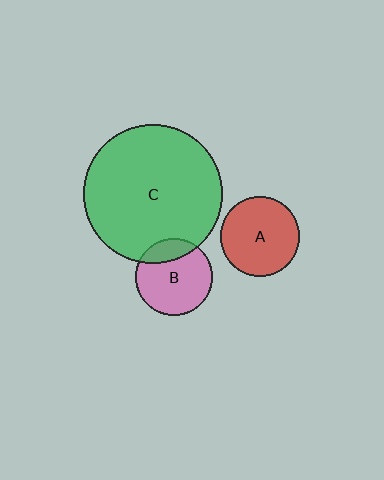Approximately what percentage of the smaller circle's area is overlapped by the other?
Approximately 20%.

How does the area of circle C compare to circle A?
Approximately 3.1 times.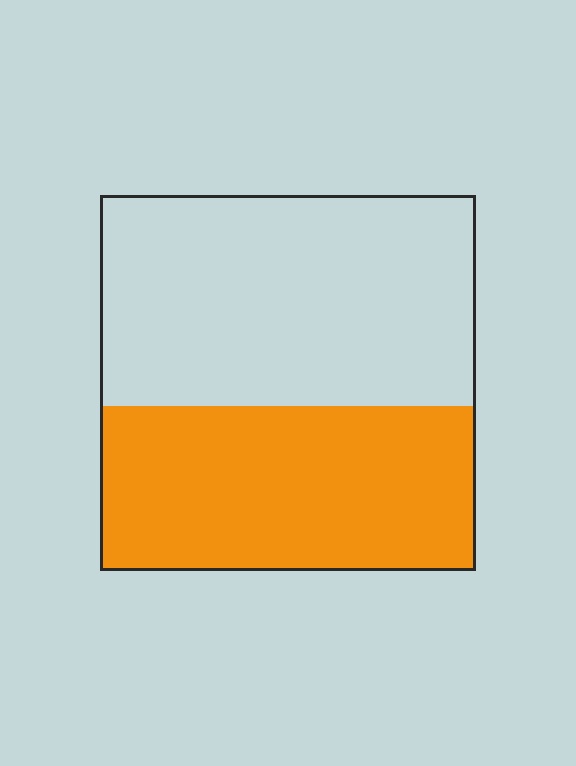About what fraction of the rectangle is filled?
About two fifths (2/5).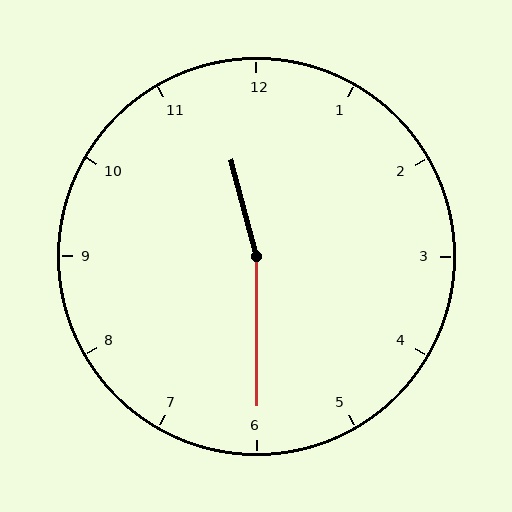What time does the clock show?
11:30.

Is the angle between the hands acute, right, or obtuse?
It is obtuse.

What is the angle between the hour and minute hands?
Approximately 165 degrees.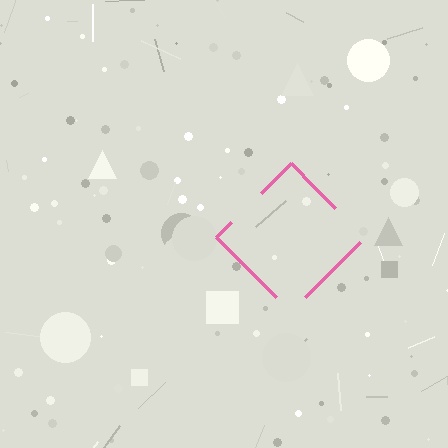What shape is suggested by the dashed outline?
The dashed outline suggests a diamond.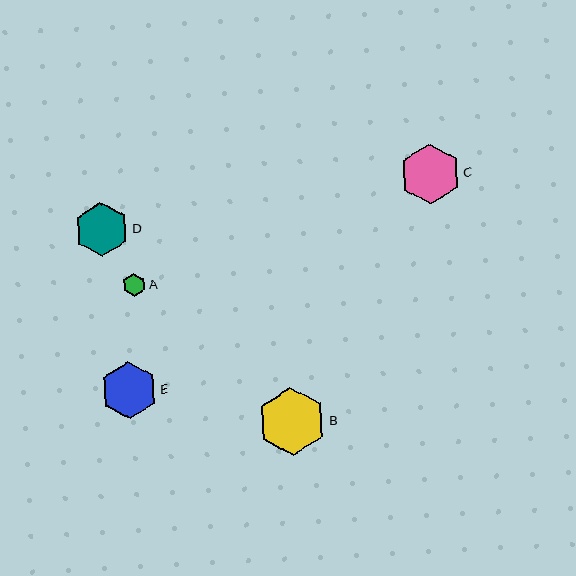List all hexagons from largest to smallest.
From largest to smallest: B, C, E, D, A.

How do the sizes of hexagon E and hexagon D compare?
Hexagon E and hexagon D are approximately the same size.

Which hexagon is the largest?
Hexagon B is the largest with a size of approximately 67 pixels.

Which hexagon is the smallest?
Hexagon A is the smallest with a size of approximately 23 pixels.